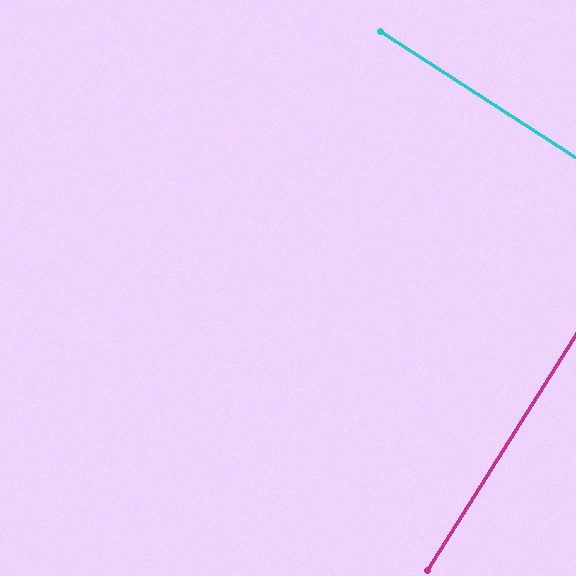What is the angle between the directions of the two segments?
Approximately 89 degrees.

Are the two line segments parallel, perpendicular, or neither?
Perpendicular — they meet at approximately 89°.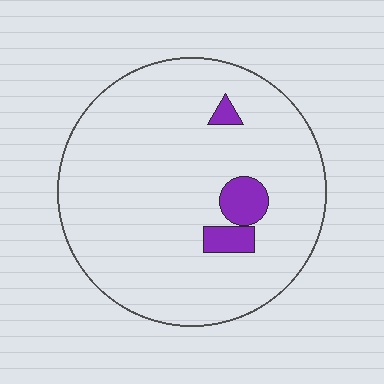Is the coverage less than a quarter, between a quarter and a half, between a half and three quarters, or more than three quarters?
Less than a quarter.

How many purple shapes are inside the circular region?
3.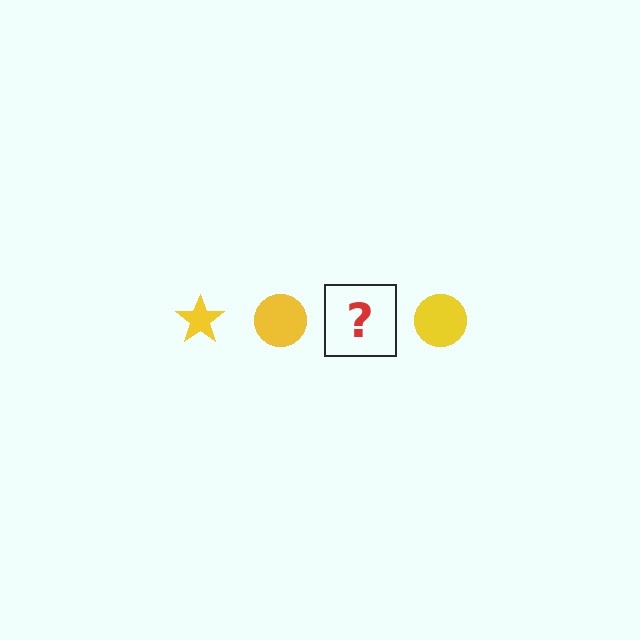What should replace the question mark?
The question mark should be replaced with a yellow star.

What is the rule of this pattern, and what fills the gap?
The rule is that the pattern cycles through star, circle shapes in yellow. The gap should be filled with a yellow star.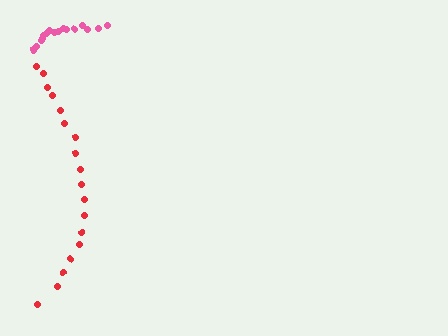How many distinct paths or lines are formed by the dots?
There are 2 distinct paths.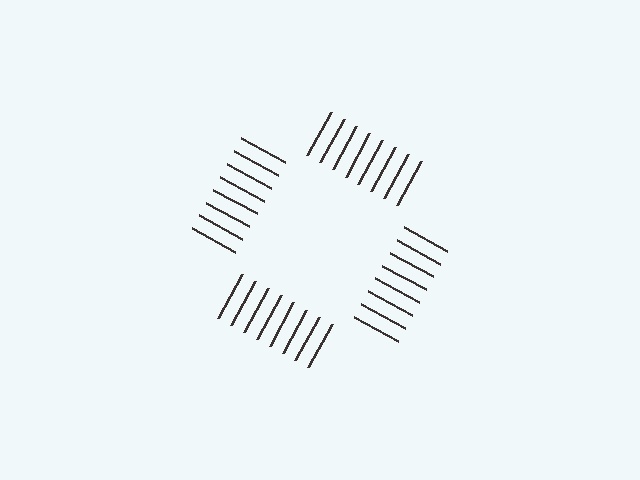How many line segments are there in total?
32 — 8 along each of the 4 edges.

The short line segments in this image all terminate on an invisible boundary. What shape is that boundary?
An illusory square — the line segments terminate on its edges but no continuous stroke is drawn.